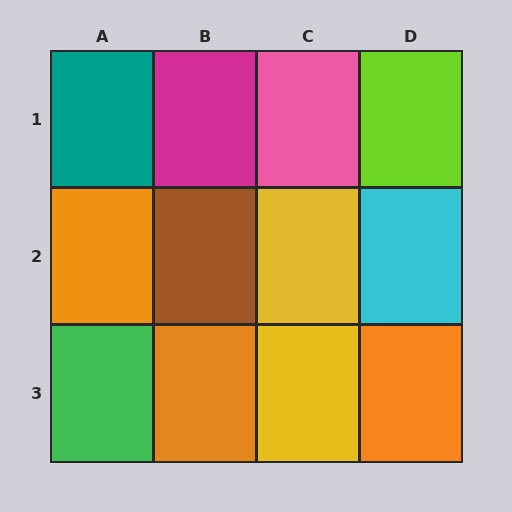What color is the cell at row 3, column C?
Yellow.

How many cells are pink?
1 cell is pink.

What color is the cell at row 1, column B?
Magenta.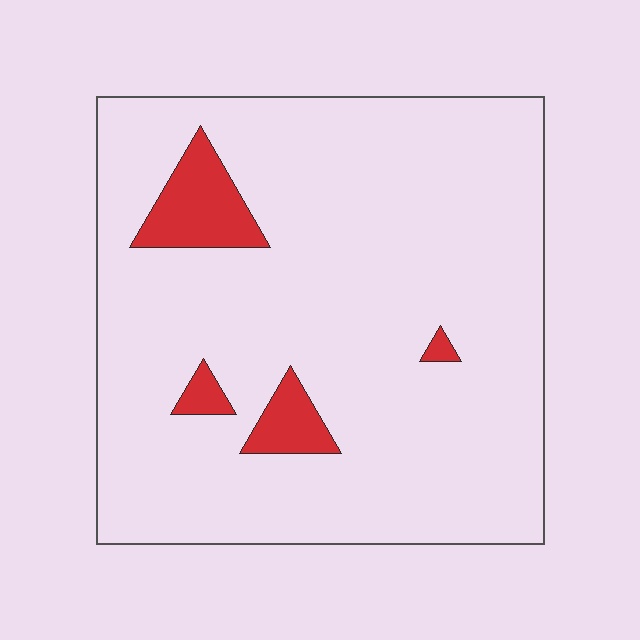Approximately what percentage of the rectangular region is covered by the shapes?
Approximately 10%.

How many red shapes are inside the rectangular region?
4.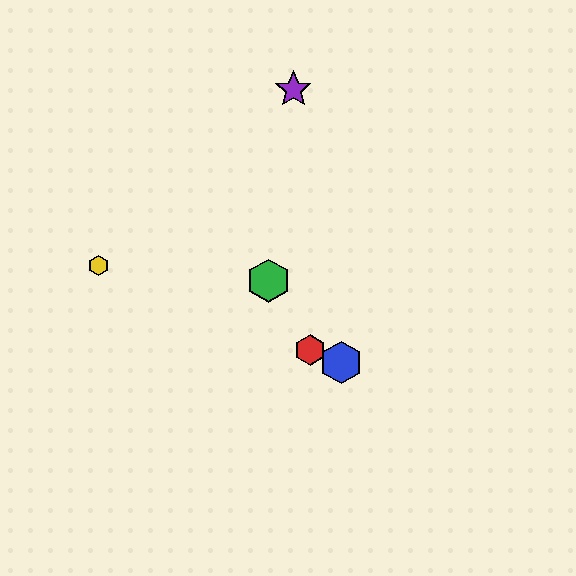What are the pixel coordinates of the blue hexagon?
The blue hexagon is at (341, 363).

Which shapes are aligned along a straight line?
The red hexagon, the blue hexagon, the yellow hexagon are aligned along a straight line.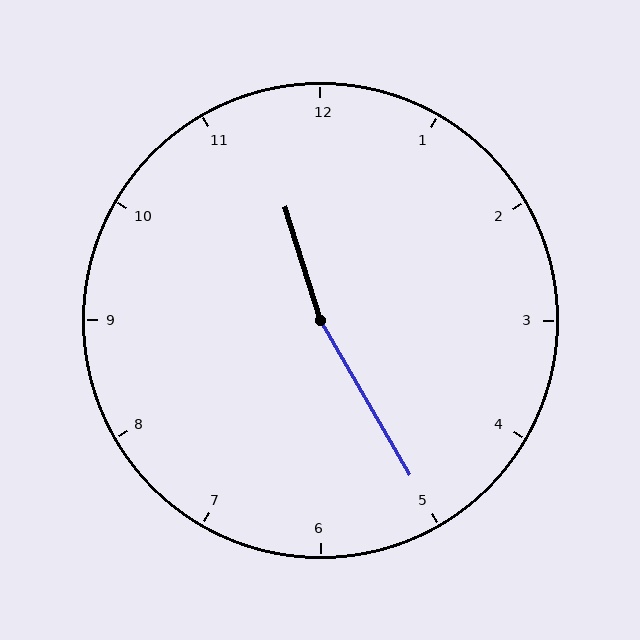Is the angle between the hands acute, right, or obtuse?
It is obtuse.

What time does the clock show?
11:25.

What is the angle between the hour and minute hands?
Approximately 168 degrees.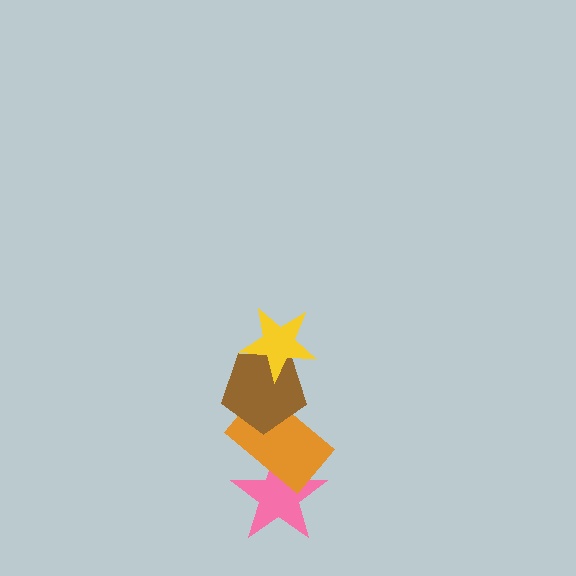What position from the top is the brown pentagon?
The brown pentagon is 2nd from the top.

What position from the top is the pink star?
The pink star is 4th from the top.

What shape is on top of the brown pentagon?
The yellow star is on top of the brown pentagon.